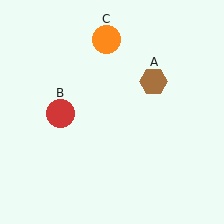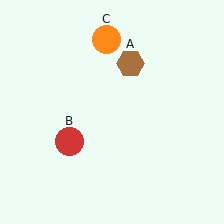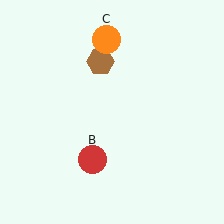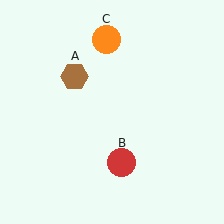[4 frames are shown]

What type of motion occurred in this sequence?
The brown hexagon (object A), red circle (object B) rotated counterclockwise around the center of the scene.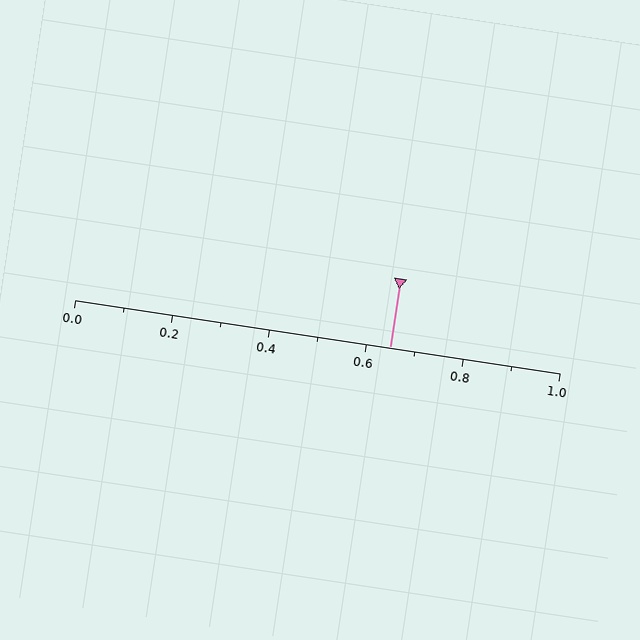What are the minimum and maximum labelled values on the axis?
The axis runs from 0.0 to 1.0.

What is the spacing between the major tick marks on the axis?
The major ticks are spaced 0.2 apart.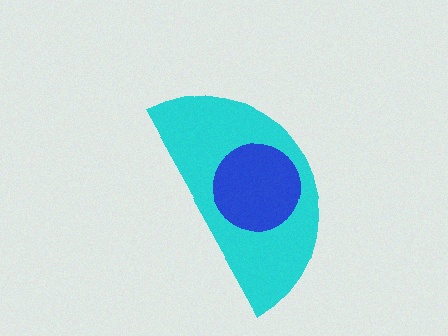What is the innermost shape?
The blue circle.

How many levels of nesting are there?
2.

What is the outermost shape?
The cyan semicircle.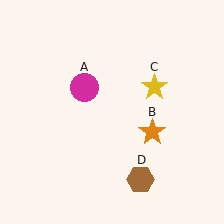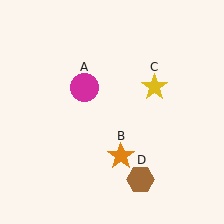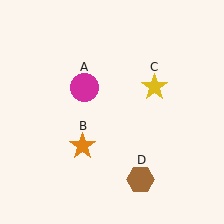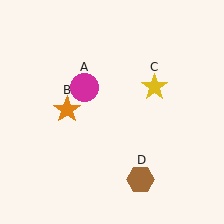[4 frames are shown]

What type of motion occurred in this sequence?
The orange star (object B) rotated clockwise around the center of the scene.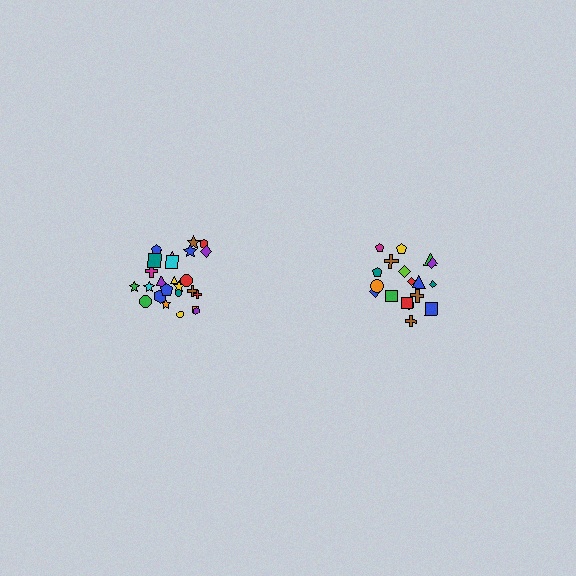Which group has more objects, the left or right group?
The left group.